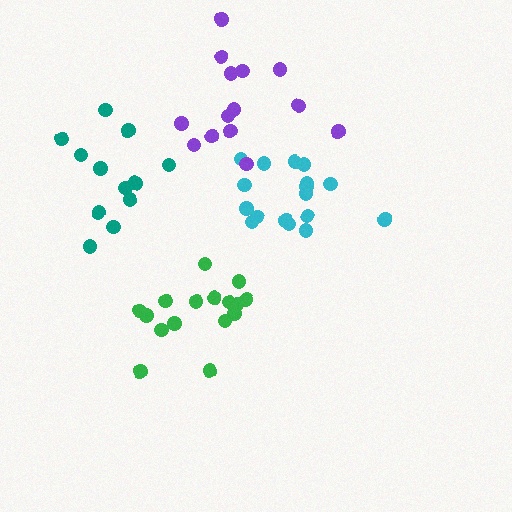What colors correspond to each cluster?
The clusters are colored: teal, cyan, green, purple.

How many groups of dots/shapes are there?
There are 4 groups.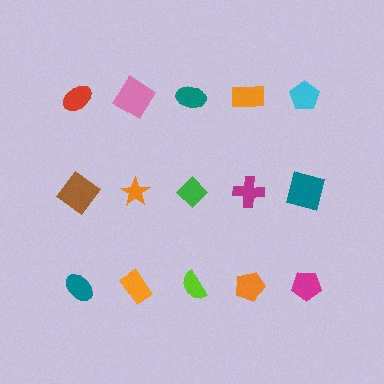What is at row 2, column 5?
A teal square.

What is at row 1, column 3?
A teal ellipse.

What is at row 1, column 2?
A pink diamond.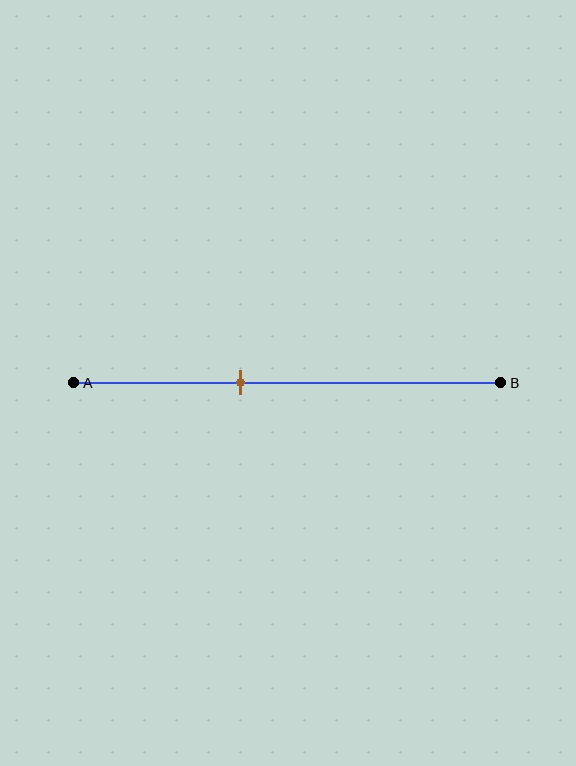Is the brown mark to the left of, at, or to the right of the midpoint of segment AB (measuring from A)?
The brown mark is to the left of the midpoint of segment AB.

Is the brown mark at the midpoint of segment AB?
No, the mark is at about 40% from A, not at the 50% midpoint.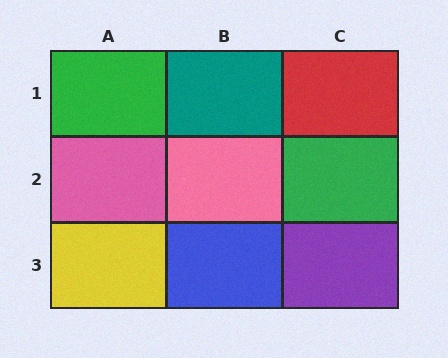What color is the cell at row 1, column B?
Teal.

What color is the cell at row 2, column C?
Green.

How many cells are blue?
1 cell is blue.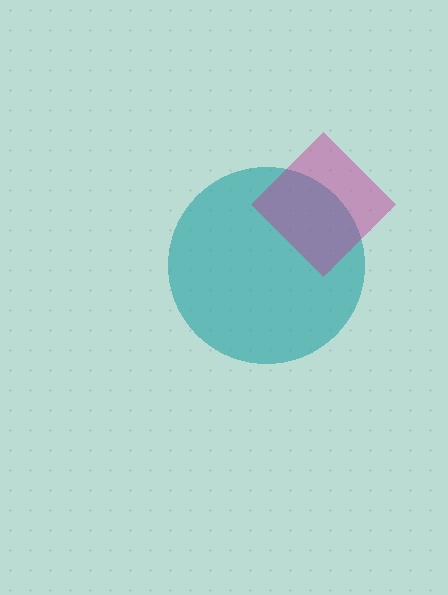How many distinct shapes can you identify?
There are 2 distinct shapes: a teal circle, a magenta diamond.